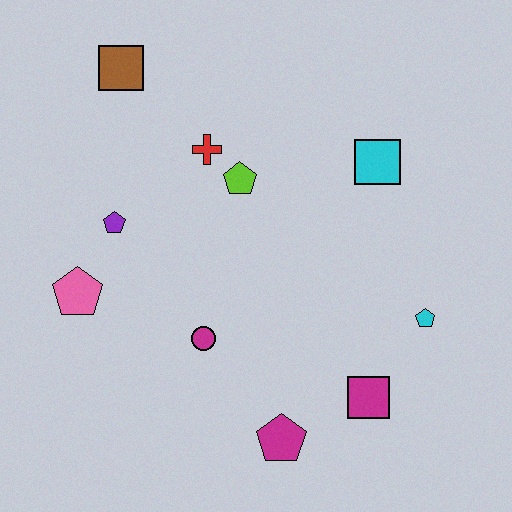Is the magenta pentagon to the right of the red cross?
Yes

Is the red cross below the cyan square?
No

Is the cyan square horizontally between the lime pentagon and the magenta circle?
No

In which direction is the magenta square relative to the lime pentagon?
The magenta square is below the lime pentagon.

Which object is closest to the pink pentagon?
The purple pentagon is closest to the pink pentagon.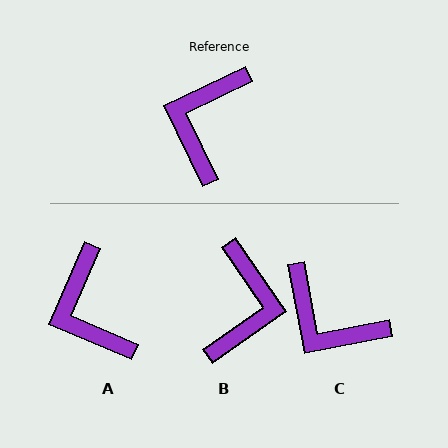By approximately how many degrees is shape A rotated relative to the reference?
Approximately 41 degrees counter-clockwise.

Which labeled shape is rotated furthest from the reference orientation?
B, about 170 degrees away.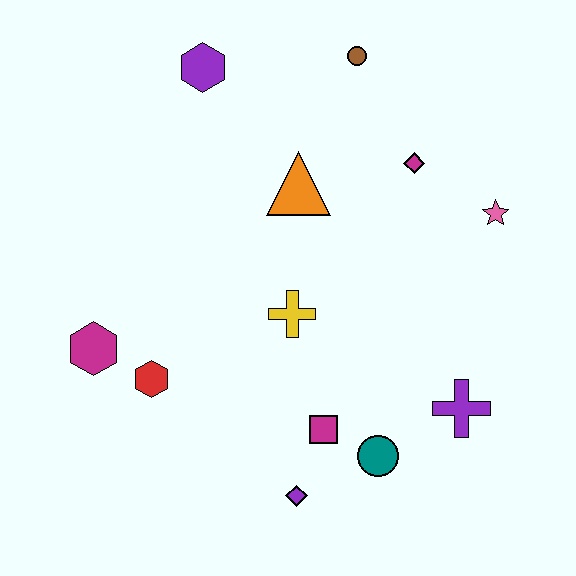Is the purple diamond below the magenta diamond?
Yes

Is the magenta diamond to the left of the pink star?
Yes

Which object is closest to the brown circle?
The magenta diamond is closest to the brown circle.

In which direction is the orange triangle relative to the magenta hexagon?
The orange triangle is to the right of the magenta hexagon.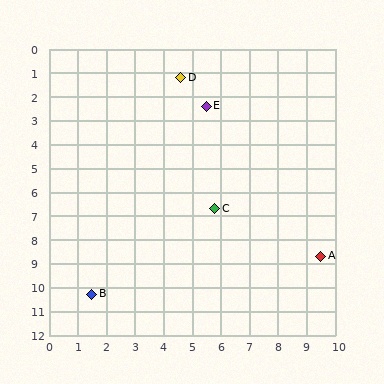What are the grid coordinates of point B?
Point B is at approximately (1.5, 10.3).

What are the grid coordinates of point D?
Point D is at approximately (4.6, 1.2).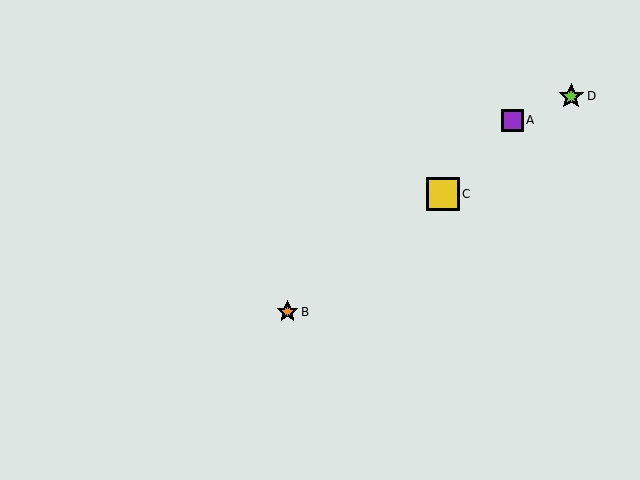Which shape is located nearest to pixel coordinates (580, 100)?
The lime star (labeled D) at (571, 96) is nearest to that location.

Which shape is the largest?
The yellow square (labeled C) is the largest.